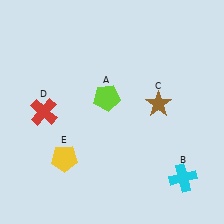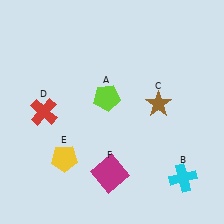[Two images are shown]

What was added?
A magenta square (F) was added in Image 2.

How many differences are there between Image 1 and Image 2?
There is 1 difference between the two images.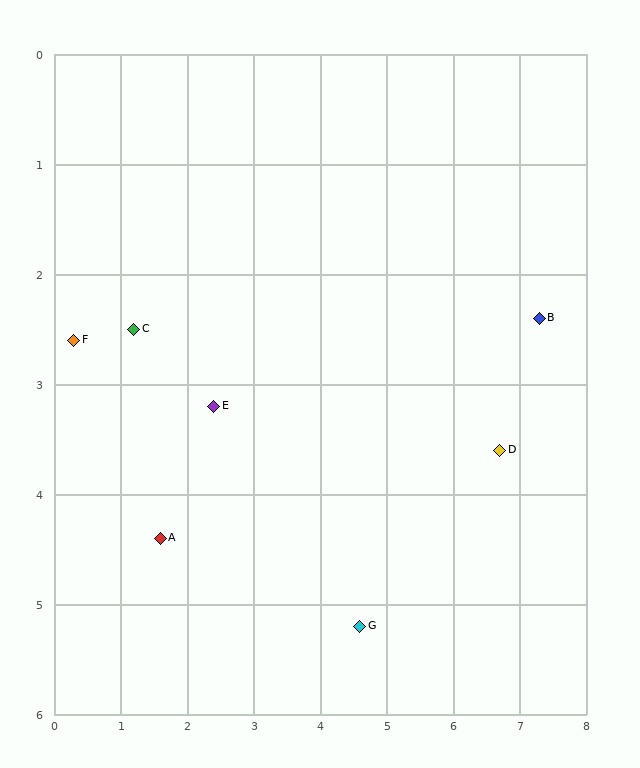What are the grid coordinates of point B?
Point B is at approximately (7.3, 2.4).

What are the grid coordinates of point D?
Point D is at approximately (6.7, 3.6).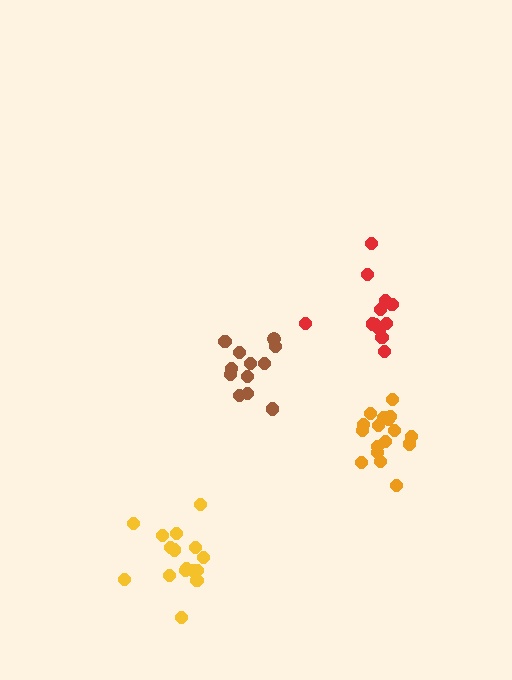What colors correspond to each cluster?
The clusters are colored: brown, yellow, orange, red.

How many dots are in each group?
Group 1: 12 dots, Group 2: 16 dots, Group 3: 17 dots, Group 4: 12 dots (57 total).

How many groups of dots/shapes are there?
There are 4 groups.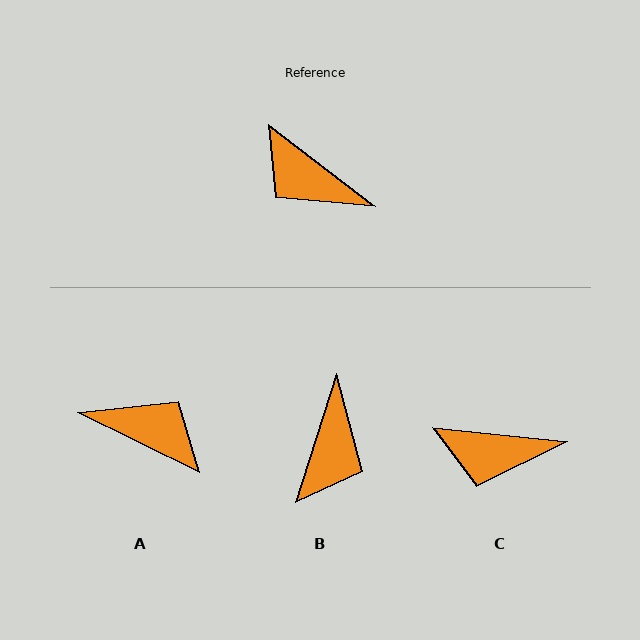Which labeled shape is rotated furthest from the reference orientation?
A, about 169 degrees away.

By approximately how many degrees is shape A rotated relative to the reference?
Approximately 169 degrees clockwise.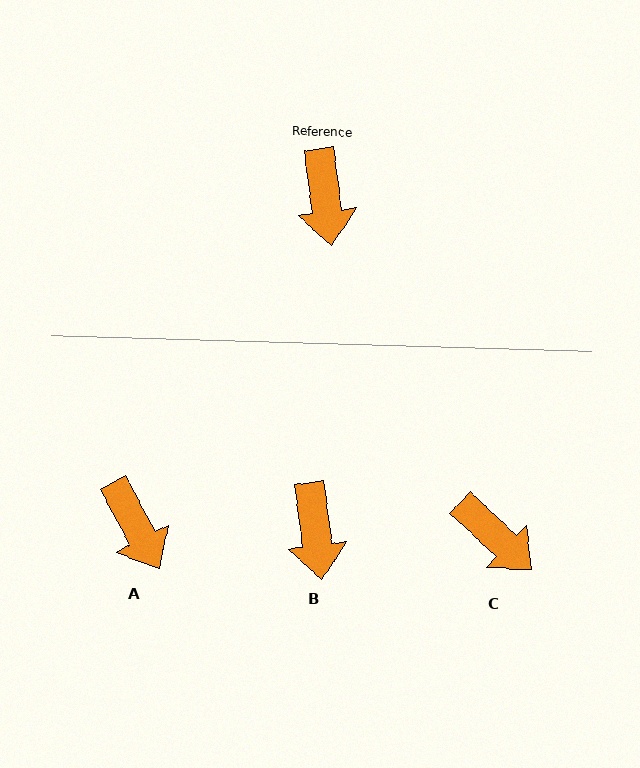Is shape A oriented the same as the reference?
No, it is off by about 21 degrees.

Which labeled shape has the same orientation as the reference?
B.